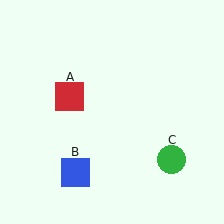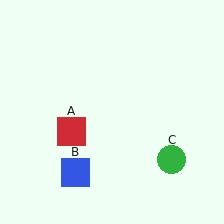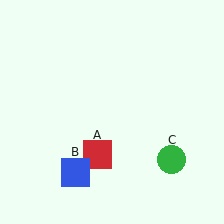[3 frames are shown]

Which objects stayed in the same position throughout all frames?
Blue square (object B) and green circle (object C) remained stationary.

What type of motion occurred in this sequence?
The red square (object A) rotated counterclockwise around the center of the scene.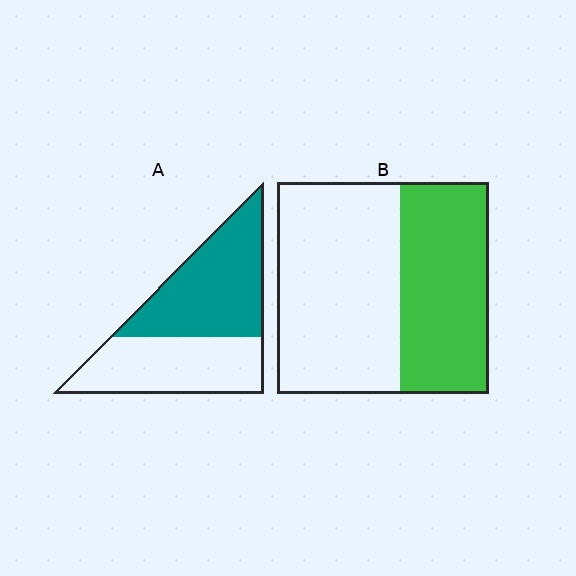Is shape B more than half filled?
No.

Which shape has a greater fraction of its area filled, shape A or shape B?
Shape A.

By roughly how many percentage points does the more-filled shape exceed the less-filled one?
By roughly 10 percentage points (A over B).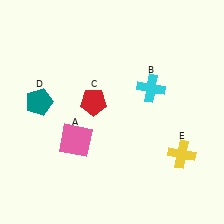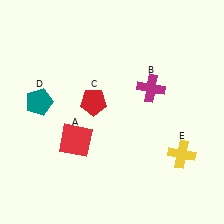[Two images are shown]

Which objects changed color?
A changed from pink to red. B changed from cyan to magenta.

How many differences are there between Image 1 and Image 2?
There are 2 differences between the two images.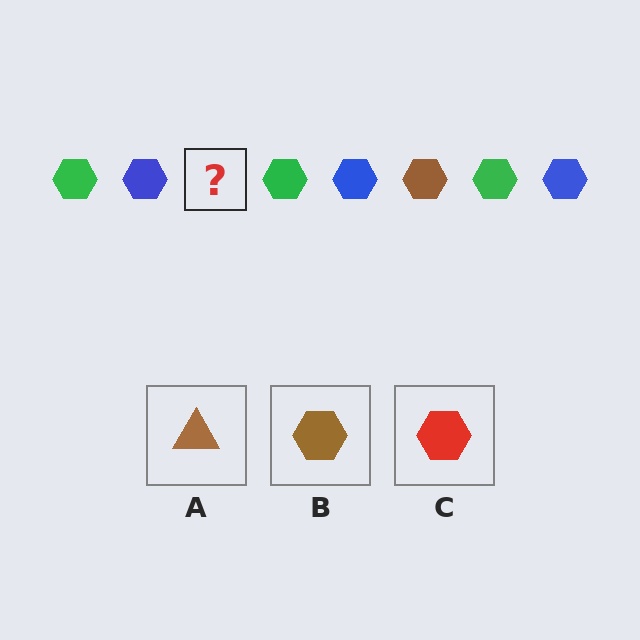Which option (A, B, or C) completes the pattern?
B.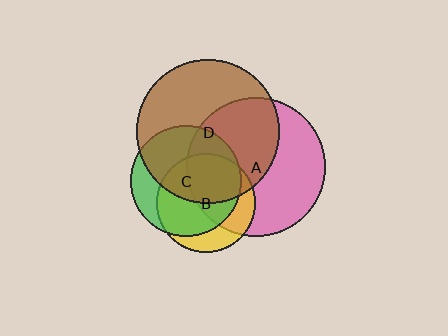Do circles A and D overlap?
Yes.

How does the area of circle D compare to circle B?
Approximately 2.1 times.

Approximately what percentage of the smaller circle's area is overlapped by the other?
Approximately 50%.